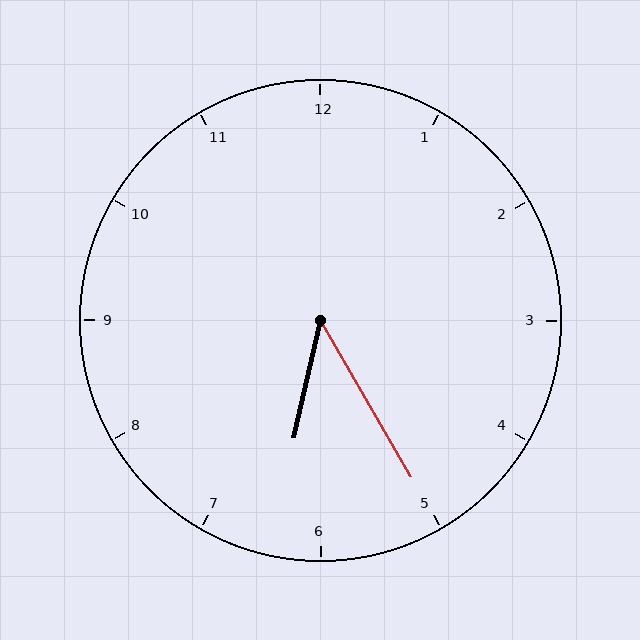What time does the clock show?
6:25.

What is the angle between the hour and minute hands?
Approximately 42 degrees.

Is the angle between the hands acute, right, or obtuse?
It is acute.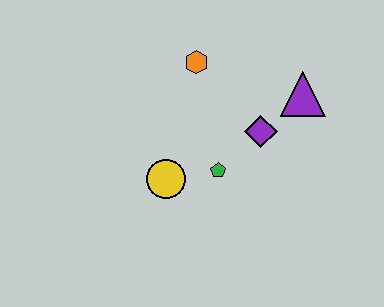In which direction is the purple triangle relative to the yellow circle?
The purple triangle is to the right of the yellow circle.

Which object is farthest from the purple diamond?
The yellow circle is farthest from the purple diamond.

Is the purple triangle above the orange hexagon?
No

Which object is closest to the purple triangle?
The purple diamond is closest to the purple triangle.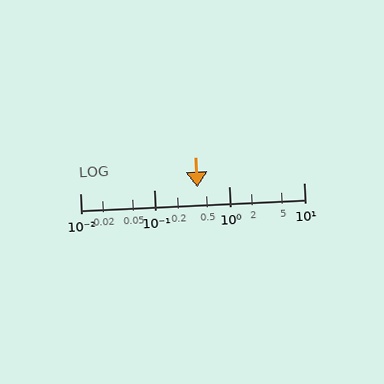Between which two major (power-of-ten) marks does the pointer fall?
The pointer is between 0.1 and 1.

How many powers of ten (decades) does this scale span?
The scale spans 3 decades, from 0.01 to 10.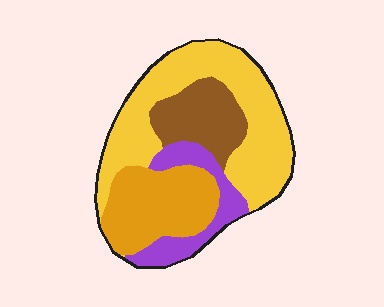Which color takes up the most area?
Yellow, at roughly 45%.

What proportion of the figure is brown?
Brown takes up about one sixth (1/6) of the figure.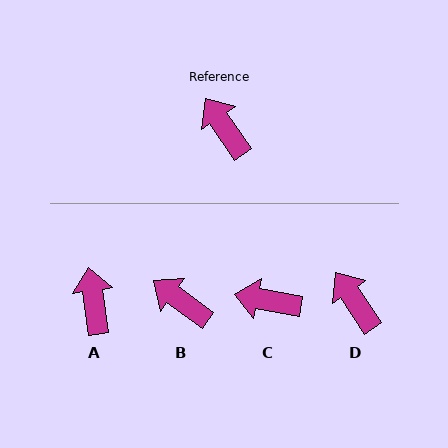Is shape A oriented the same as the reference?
No, it is off by about 26 degrees.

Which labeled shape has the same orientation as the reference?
D.